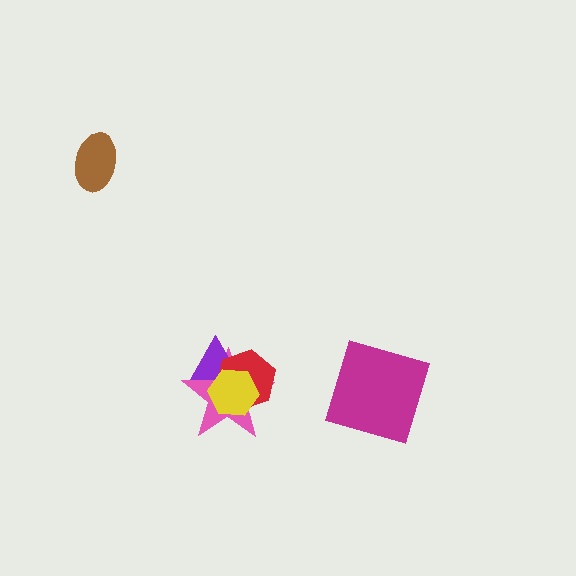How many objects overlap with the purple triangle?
3 objects overlap with the purple triangle.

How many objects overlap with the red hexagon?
3 objects overlap with the red hexagon.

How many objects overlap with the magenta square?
0 objects overlap with the magenta square.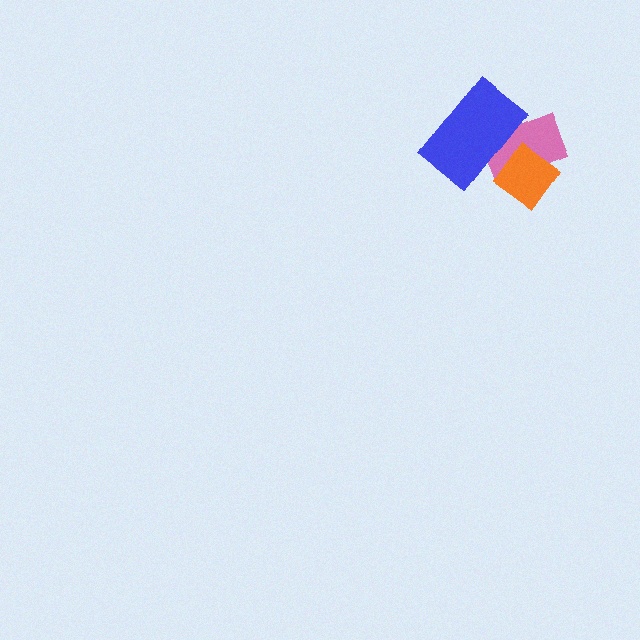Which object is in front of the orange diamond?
The blue rectangle is in front of the orange diamond.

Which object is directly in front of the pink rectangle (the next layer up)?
The orange diamond is directly in front of the pink rectangle.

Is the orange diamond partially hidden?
Yes, it is partially covered by another shape.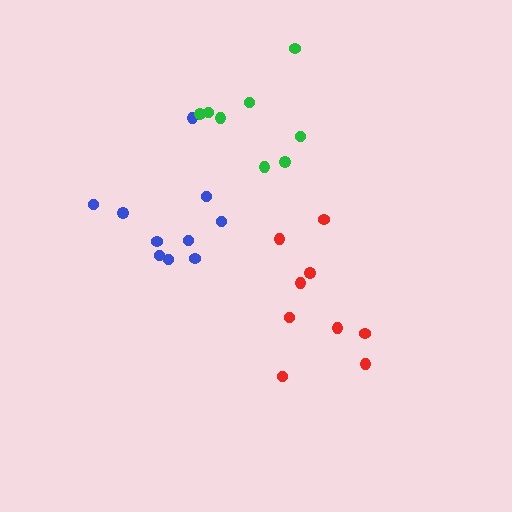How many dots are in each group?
Group 1: 9 dots, Group 2: 10 dots, Group 3: 8 dots (27 total).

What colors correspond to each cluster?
The clusters are colored: red, blue, green.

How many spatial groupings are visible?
There are 3 spatial groupings.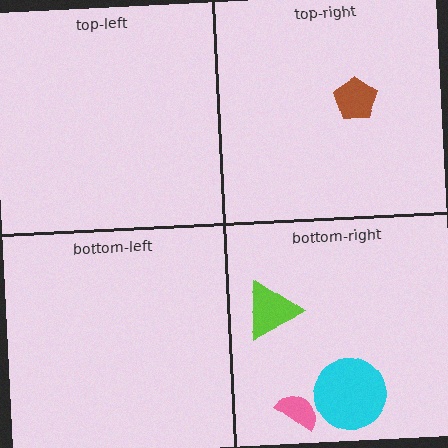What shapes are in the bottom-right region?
The pink semicircle, the lime triangle, the cyan circle.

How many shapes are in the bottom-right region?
3.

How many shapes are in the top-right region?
1.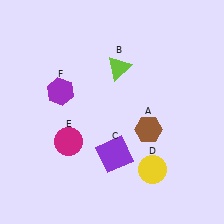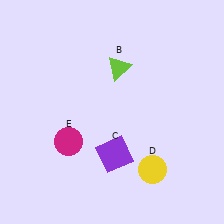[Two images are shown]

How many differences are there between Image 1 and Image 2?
There are 2 differences between the two images.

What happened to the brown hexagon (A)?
The brown hexagon (A) was removed in Image 2. It was in the bottom-right area of Image 1.